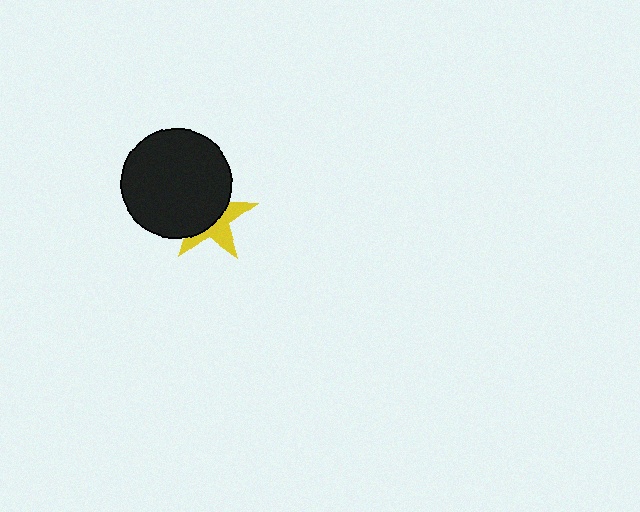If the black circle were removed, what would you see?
You would see the complete yellow star.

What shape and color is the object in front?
The object in front is a black circle.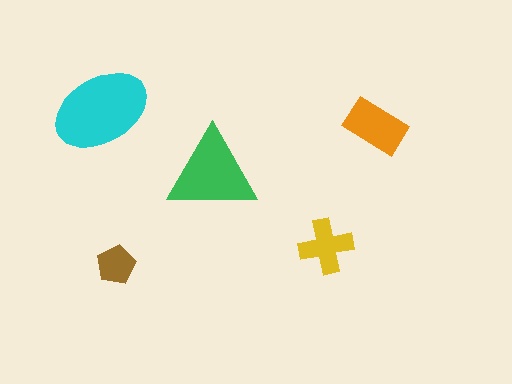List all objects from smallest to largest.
The brown pentagon, the yellow cross, the orange rectangle, the green triangle, the cyan ellipse.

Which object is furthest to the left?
The cyan ellipse is leftmost.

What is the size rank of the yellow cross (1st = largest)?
4th.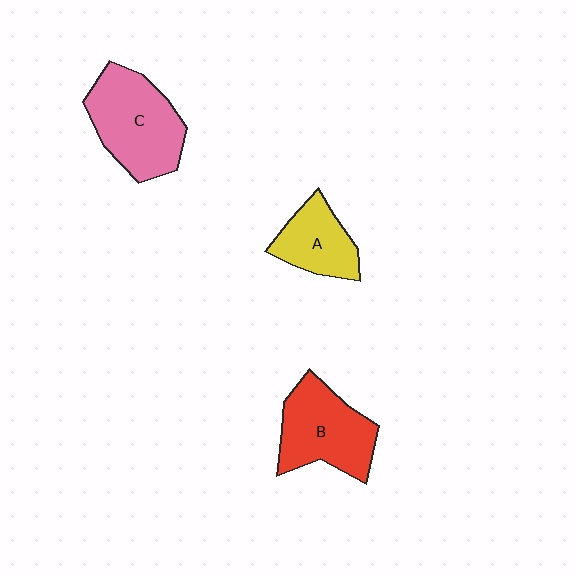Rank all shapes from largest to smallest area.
From largest to smallest: C (pink), B (red), A (yellow).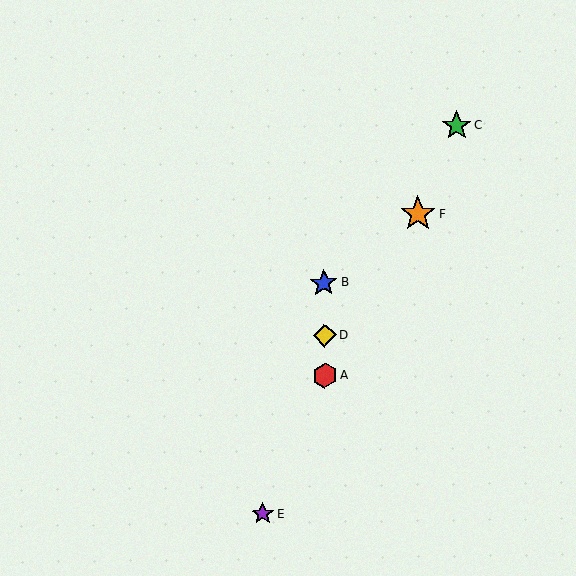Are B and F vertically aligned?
No, B is at x≈324 and F is at x≈418.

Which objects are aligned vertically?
Objects A, B, D are aligned vertically.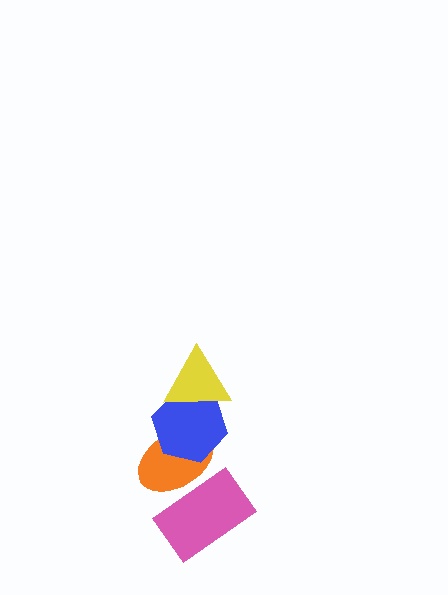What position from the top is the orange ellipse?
The orange ellipse is 3rd from the top.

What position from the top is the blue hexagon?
The blue hexagon is 2nd from the top.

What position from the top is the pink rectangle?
The pink rectangle is 4th from the top.